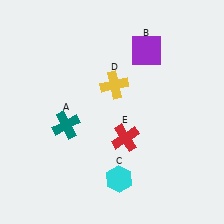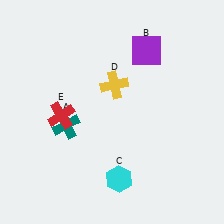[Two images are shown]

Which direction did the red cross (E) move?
The red cross (E) moved left.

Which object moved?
The red cross (E) moved left.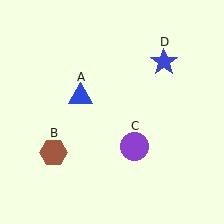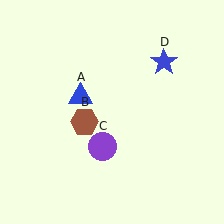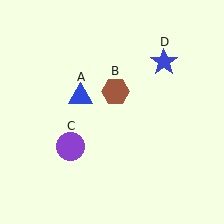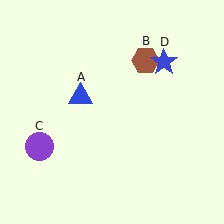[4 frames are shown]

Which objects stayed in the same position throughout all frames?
Blue triangle (object A) and blue star (object D) remained stationary.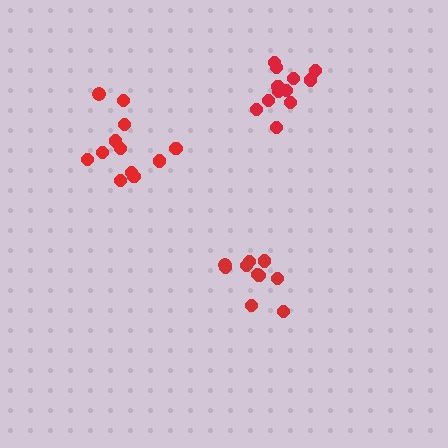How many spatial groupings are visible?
There are 3 spatial groupings.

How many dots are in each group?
Group 1: 12 dots, Group 2: 12 dots, Group 3: 10 dots (34 total).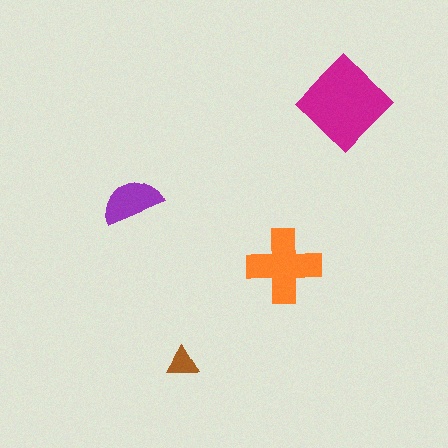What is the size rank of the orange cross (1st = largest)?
2nd.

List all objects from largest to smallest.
The magenta diamond, the orange cross, the purple semicircle, the brown triangle.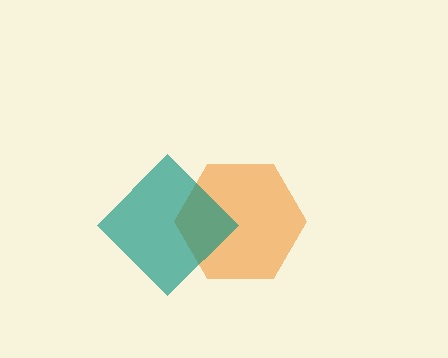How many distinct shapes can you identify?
There are 2 distinct shapes: an orange hexagon, a teal diamond.